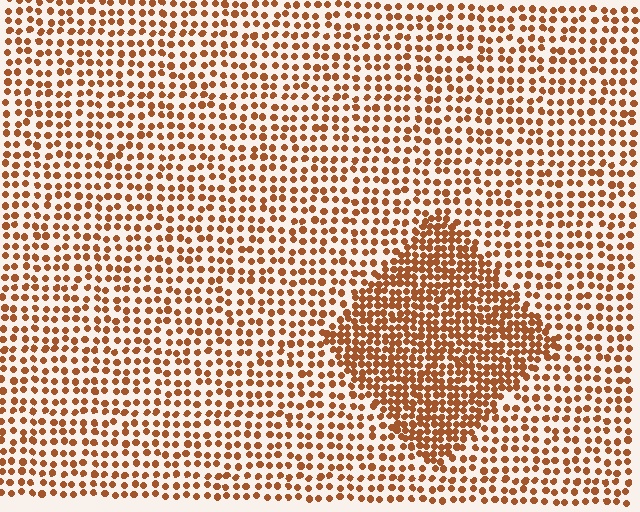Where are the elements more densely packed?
The elements are more densely packed inside the diamond boundary.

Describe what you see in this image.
The image contains small brown elements arranged at two different densities. A diamond-shaped region is visible where the elements are more densely packed than the surrounding area.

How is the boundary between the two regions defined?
The boundary is defined by a change in element density (approximately 1.9x ratio). All elements are the same color, size, and shape.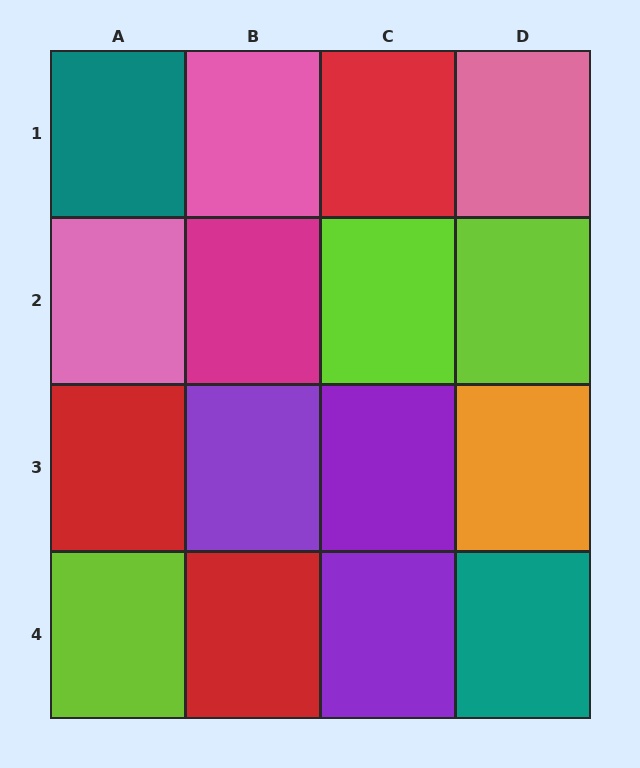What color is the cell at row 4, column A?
Lime.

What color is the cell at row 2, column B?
Magenta.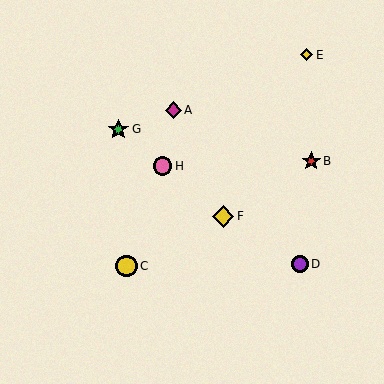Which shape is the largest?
The yellow circle (labeled C) is the largest.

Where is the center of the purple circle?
The center of the purple circle is at (300, 264).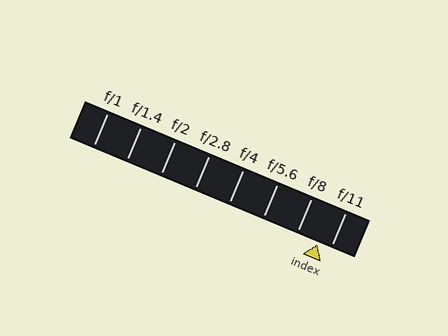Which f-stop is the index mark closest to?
The index mark is closest to f/11.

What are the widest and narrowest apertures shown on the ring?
The widest aperture shown is f/1 and the narrowest is f/11.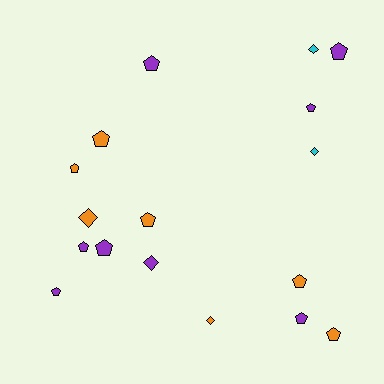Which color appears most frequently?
Purple, with 8 objects.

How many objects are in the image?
There are 17 objects.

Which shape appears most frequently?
Pentagon, with 12 objects.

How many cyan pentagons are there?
There are no cyan pentagons.